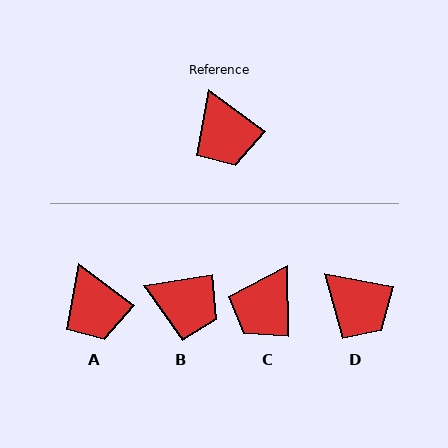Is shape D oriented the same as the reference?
No, it is off by about 26 degrees.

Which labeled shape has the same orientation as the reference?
A.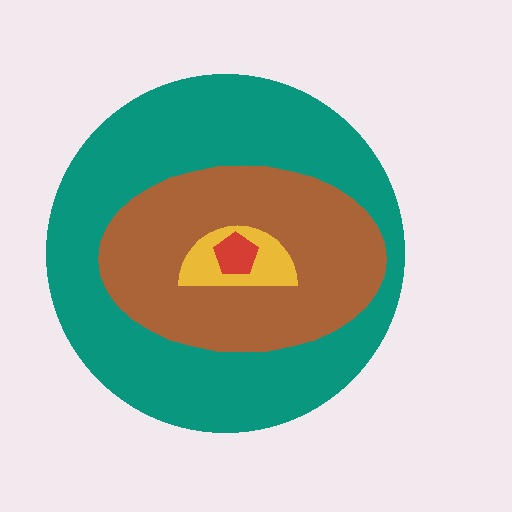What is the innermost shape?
The red pentagon.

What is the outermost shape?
The teal circle.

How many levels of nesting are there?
4.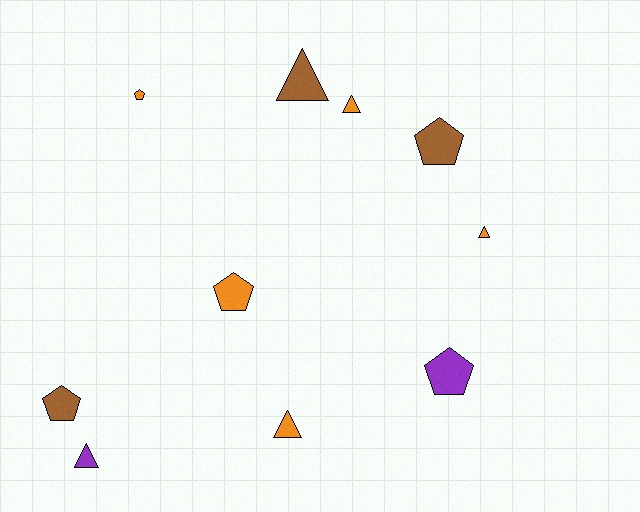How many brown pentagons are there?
There are 2 brown pentagons.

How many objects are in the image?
There are 10 objects.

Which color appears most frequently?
Orange, with 5 objects.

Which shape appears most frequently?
Triangle, with 5 objects.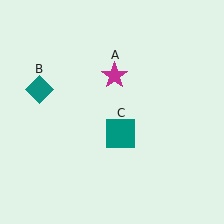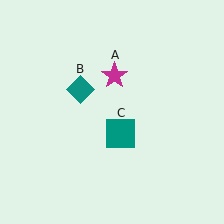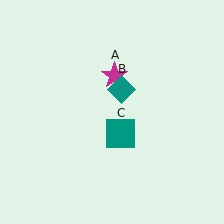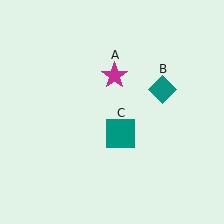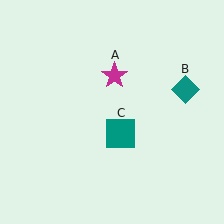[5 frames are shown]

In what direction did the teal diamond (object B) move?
The teal diamond (object B) moved right.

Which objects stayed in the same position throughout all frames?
Magenta star (object A) and teal square (object C) remained stationary.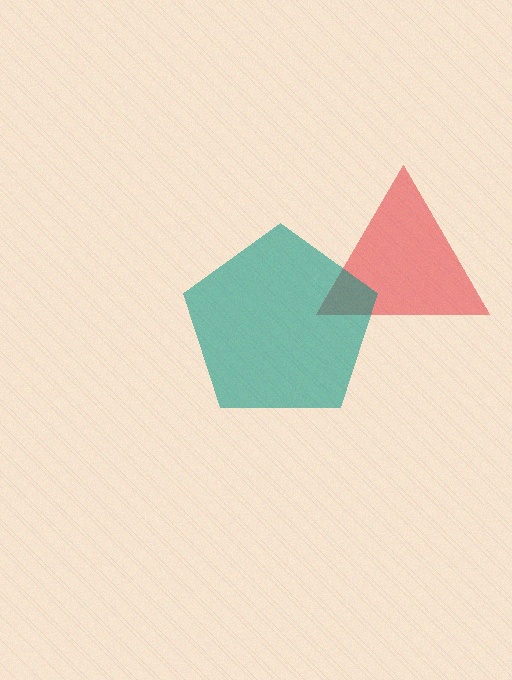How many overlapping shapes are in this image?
There are 2 overlapping shapes in the image.